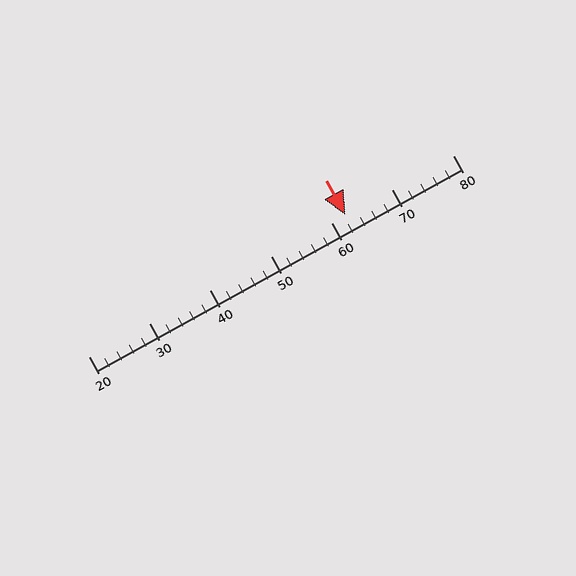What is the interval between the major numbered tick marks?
The major tick marks are spaced 10 units apart.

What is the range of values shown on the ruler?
The ruler shows values from 20 to 80.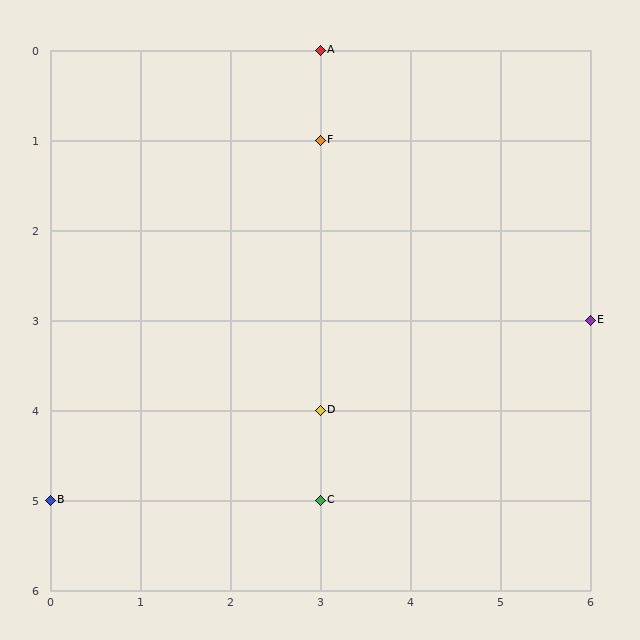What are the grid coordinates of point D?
Point D is at grid coordinates (3, 4).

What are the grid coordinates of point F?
Point F is at grid coordinates (3, 1).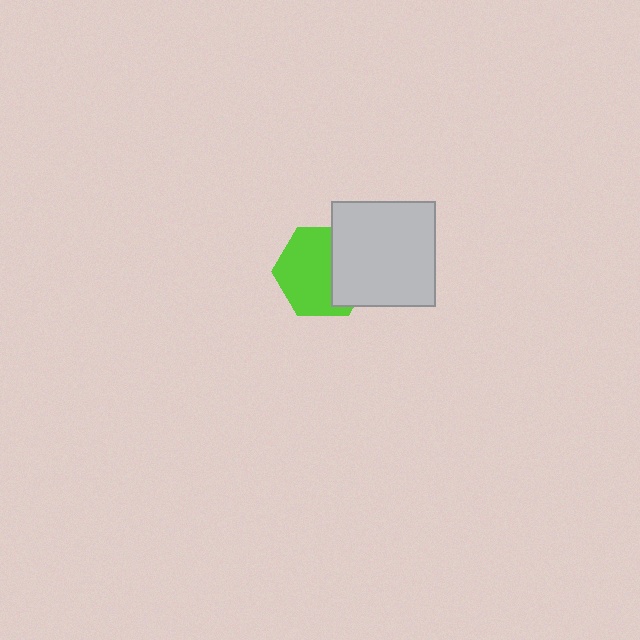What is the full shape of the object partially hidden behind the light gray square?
The partially hidden object is a lime hexagon.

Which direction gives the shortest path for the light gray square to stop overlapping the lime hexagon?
Moving right gives the shortest separation.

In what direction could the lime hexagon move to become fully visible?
The lime hexagon could move left. That would shift it out from behind the light gray square entirely.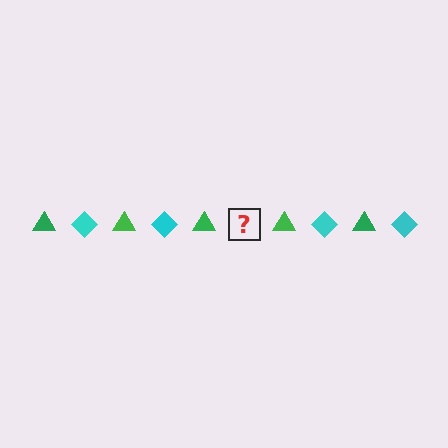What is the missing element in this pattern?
The missing element is a cyan diamond.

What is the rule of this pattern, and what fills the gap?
The rule is that the pattern alternates between green triangle and cyan diamond. The gap should be filled with a cyan diamond.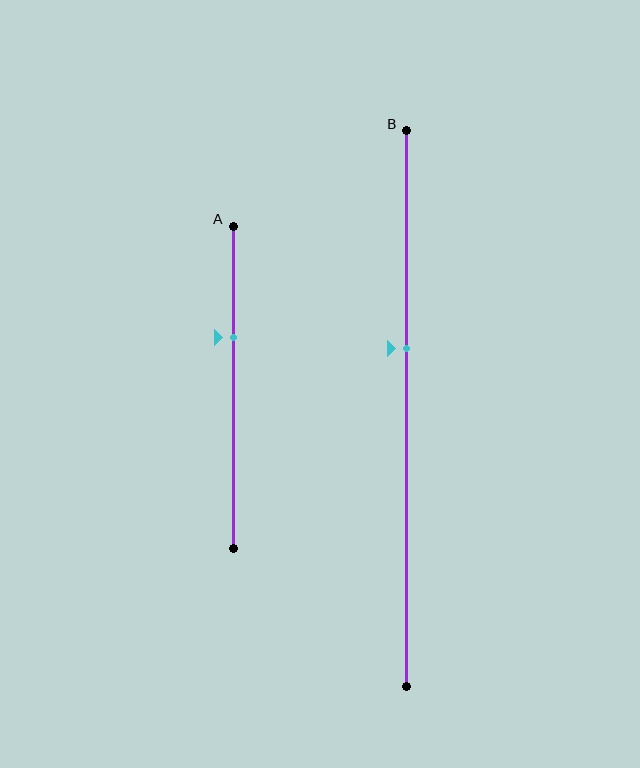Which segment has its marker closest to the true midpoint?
Segment B has its marker closest to the true midpoint.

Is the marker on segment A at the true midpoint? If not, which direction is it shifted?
No, the marker on segment A is shifted upward by about 15% of the segment length.